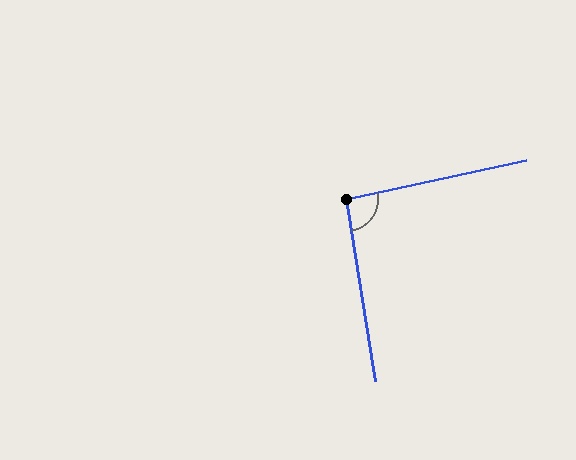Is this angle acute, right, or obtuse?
It is approximately a right angle.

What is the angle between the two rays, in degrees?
Approximately 93 degrees.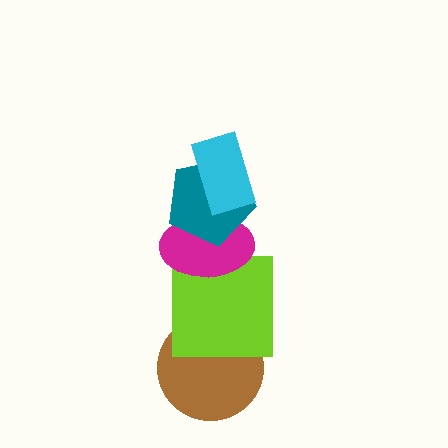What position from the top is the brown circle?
The brown circle is 5th from the top.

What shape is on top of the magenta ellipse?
The teal pentagon is on top of the magenta ellipse.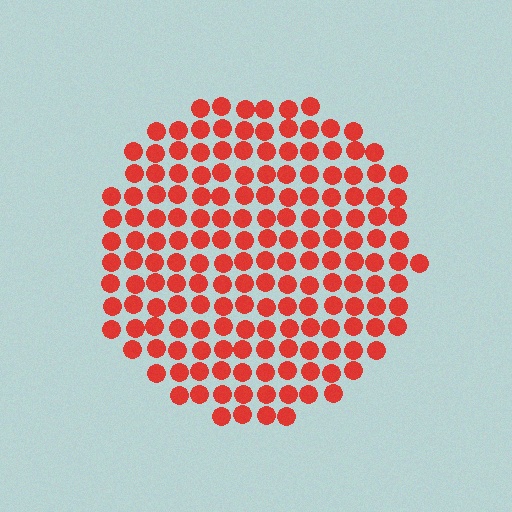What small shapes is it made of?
It is made of small circles.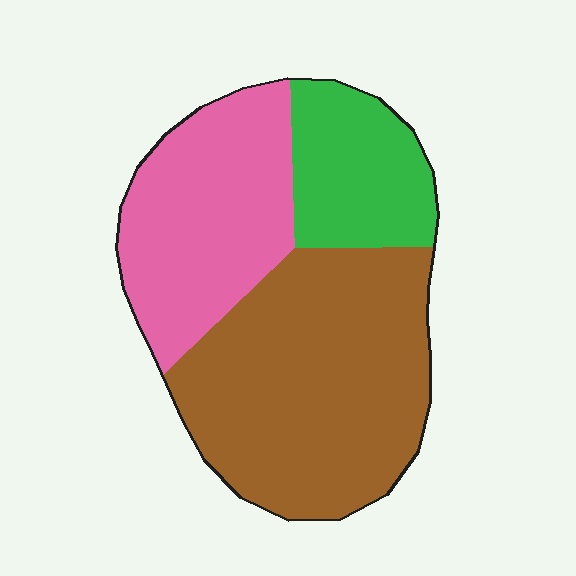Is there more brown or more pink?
Brown.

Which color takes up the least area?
Green, at roughly 20%.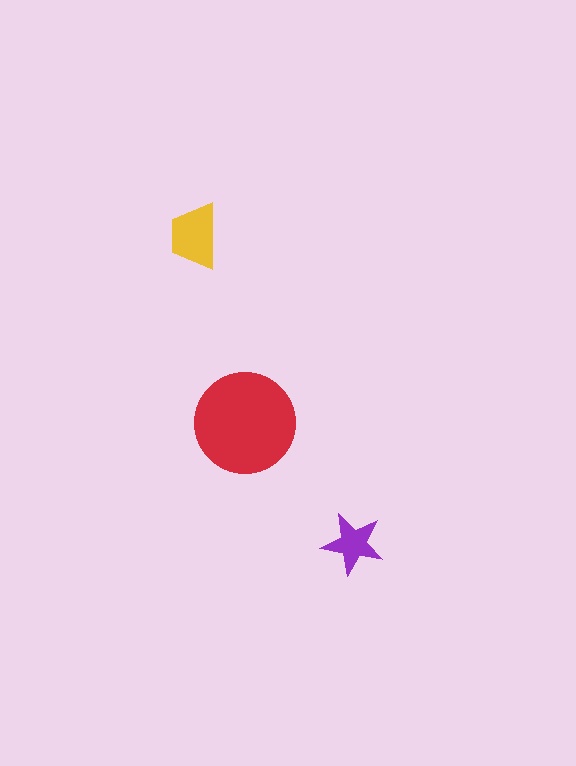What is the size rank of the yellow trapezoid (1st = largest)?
2nd.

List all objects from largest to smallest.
The red circle, the yellow trapezoid, the purple star.